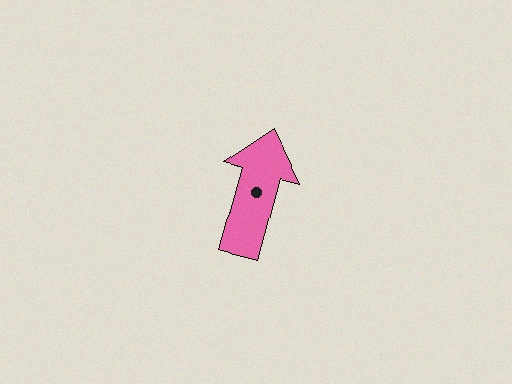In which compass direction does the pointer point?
North.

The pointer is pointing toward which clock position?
Roughly 12 o'clock.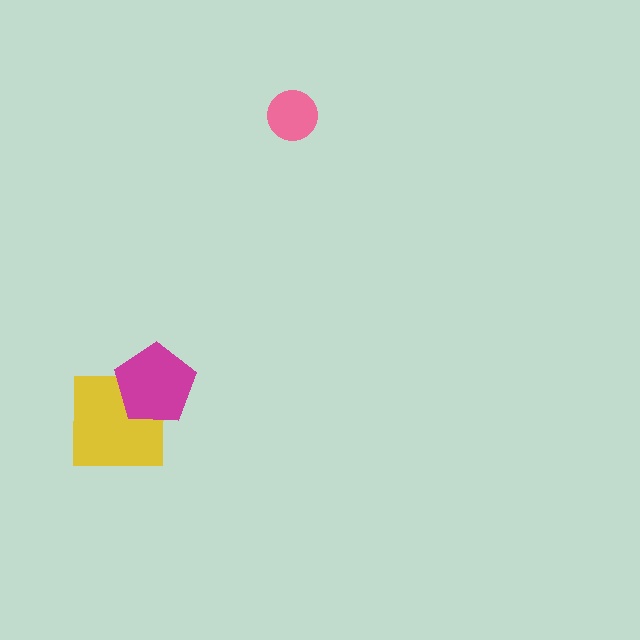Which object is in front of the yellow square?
The magenta pentagon is in front of the yellow square.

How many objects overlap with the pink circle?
0 objects overlap with the pink circle.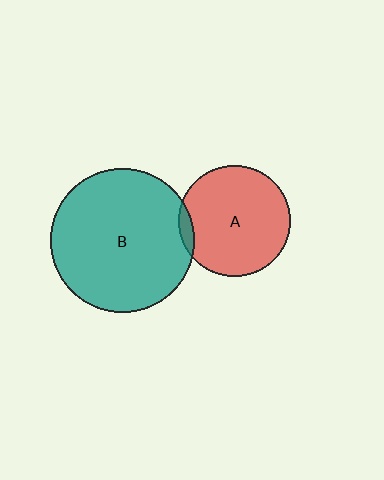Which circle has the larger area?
Circle B (teal).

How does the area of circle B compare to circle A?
Approximately 1.7 times.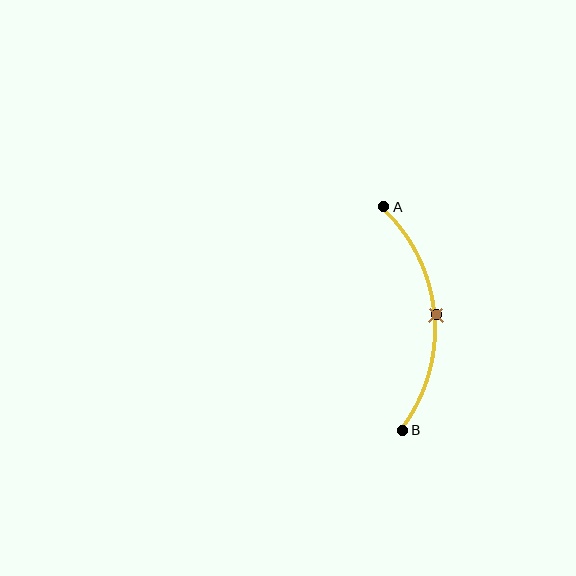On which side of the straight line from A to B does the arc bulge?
The arc bulges to the right of the straight line connecting A and B.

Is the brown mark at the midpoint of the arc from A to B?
Yes. The brown mark lies on the arc at equal arc-length from both A and B — it is the arc midpoint.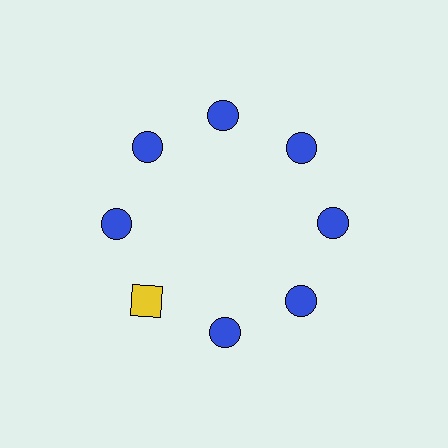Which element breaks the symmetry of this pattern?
The yellow square at roughly the 8 o'clock position breaks the symmetry. All other shapes are blue circles.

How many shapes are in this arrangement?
There are 8 shapes arranged in a ring pattern.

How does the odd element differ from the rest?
It differs in both color (yellow instead of blue) and shape (square instead of circle).